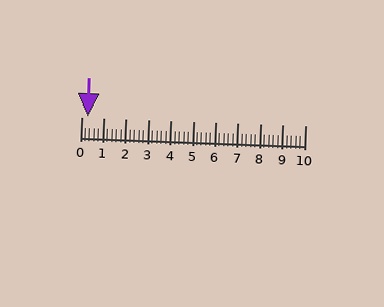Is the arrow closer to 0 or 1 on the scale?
The arrow is closer to 0.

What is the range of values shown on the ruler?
The ruler shows values from 0 to 10.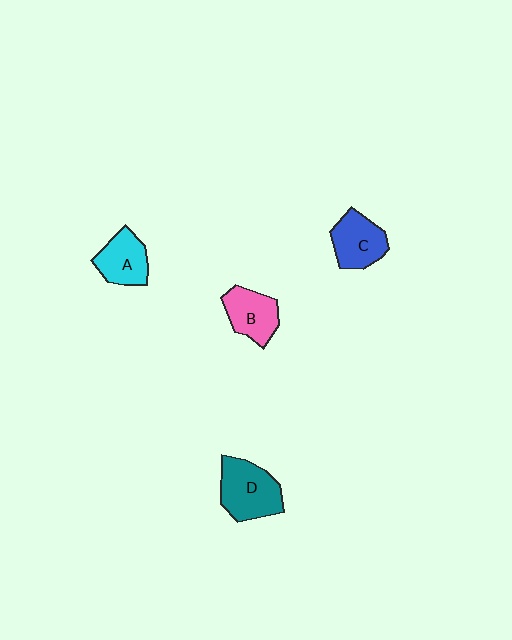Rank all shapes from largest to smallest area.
From largest to smallest: D (teal), C (blue), B (pink), A (cyan).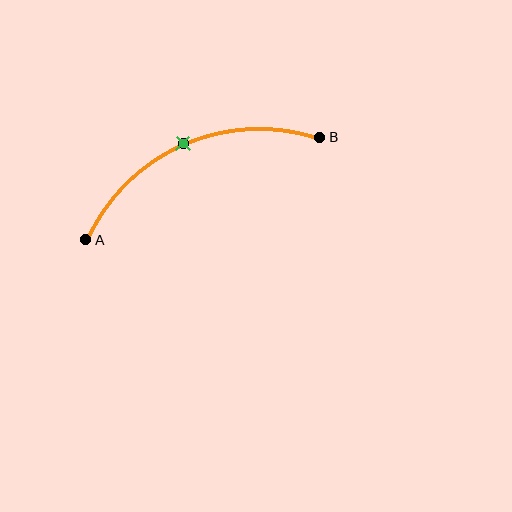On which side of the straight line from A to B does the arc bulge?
The arc bulges above the straight line connecting A and B.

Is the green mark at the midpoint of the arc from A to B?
Yes. The green mark lies on the arc at equal arc-length from both A and B — it is the arc midpoint.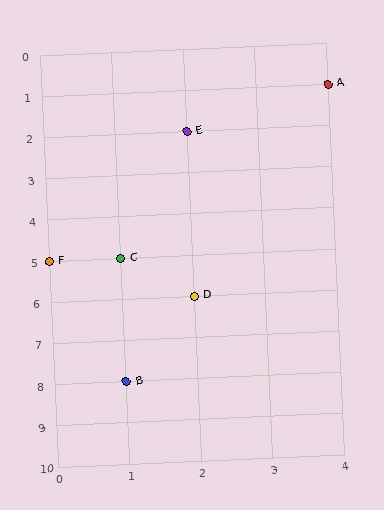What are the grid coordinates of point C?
Point C is at grid coordinates (1, 5).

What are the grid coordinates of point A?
Point A is at grid coordinates (4, 1).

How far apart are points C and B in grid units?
Points C and B are 3 rows apart.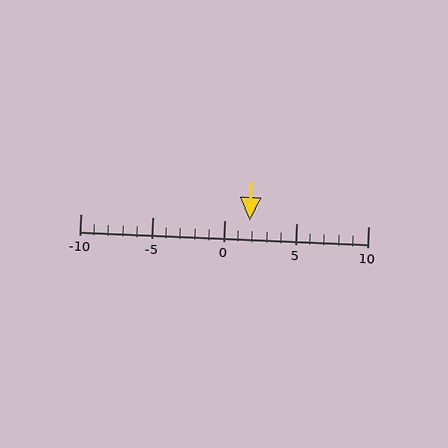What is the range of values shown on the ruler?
The ruler shows values from -10 to 10.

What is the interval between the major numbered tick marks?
The major tick marks are spaced 5 units apart.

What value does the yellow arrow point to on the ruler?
The yellow arrow points to approximately 2.